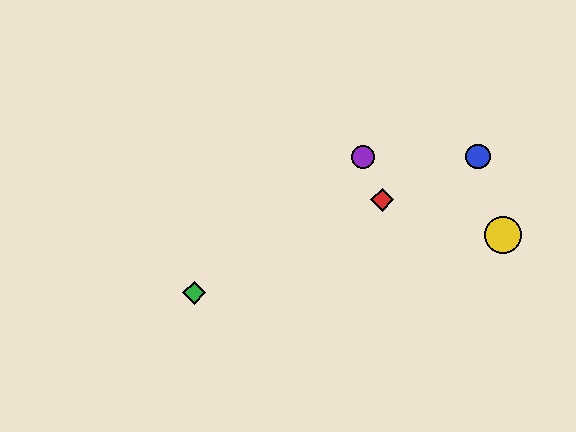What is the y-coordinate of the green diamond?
The green diamond is at y≈293.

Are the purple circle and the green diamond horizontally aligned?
No, the purple circle is at y≈157 and the green diamond is at y≈293.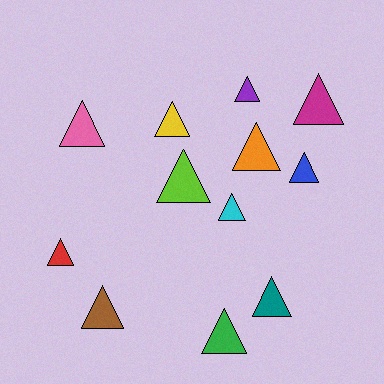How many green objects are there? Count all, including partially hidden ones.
There is 1 green object.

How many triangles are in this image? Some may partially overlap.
There are 12 triangles.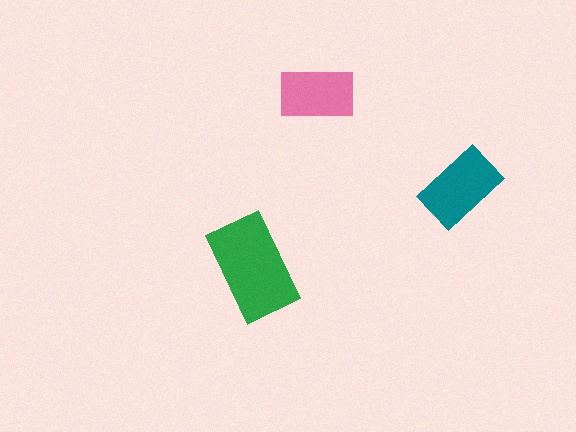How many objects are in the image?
There are 3 objects in the image.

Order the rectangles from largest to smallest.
the green one, the teal one, the pink one.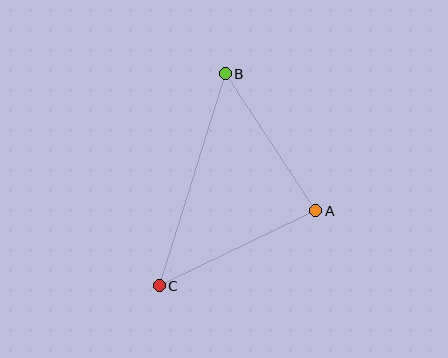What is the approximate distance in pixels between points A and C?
The distance between A and C is approximately 174 pixels.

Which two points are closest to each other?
Points A and B are closest to each other.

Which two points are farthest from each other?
Points B and C are farthest from each other.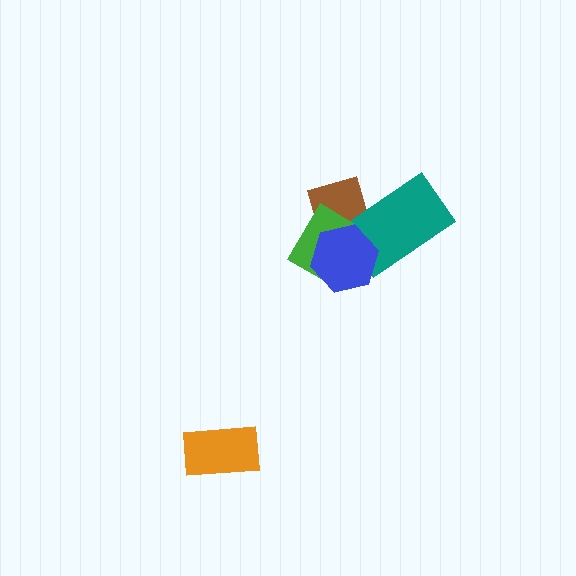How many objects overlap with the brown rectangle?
3 objects overlap with the brown rectangle.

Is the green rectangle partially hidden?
Yes, it is partially covered by another shape.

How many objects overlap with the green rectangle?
2 objects overlap with the green rectangle.